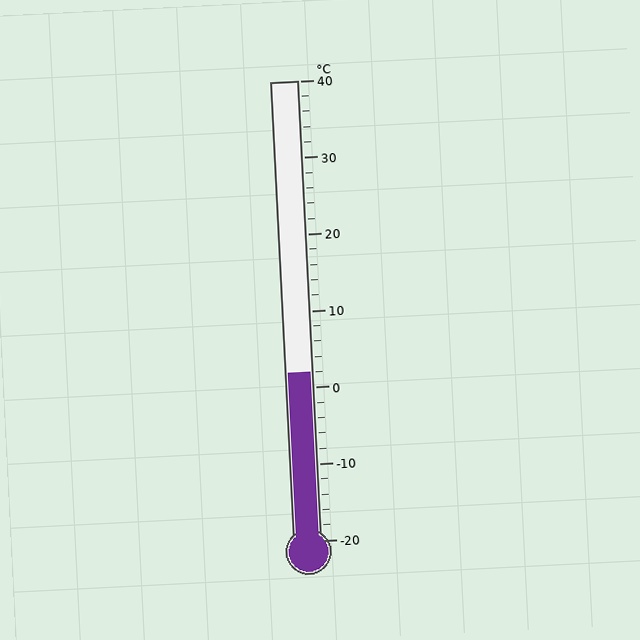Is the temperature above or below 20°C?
The temperature is below 20°C.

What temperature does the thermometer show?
The thermometer shows approximately 2°C.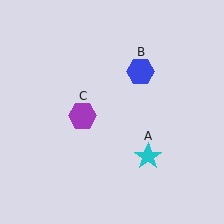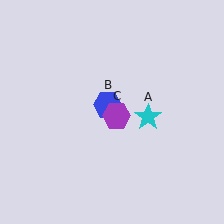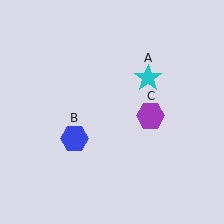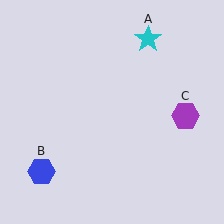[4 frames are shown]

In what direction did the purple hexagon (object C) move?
The purple hexagon (object C) moved right.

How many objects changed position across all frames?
3 objects changed position: cyan star (object A), blue hexagon (object B), purple hexagon (object C).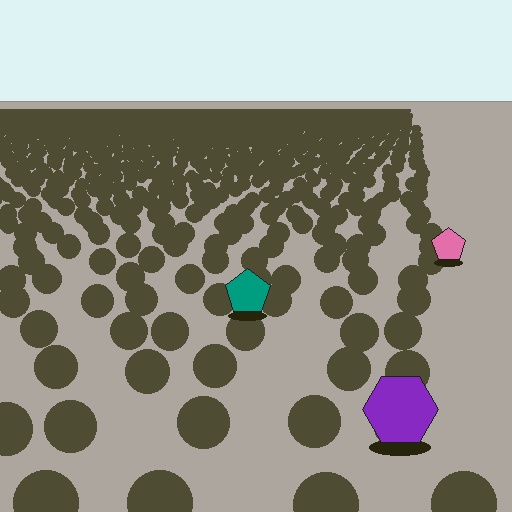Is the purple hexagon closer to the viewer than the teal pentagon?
Yes. The purple hexagon is closer — you can tell from the texture gradient: the ground texture is coarser near it.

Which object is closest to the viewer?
The purple hexagon is closest. The texture marks near it are larger and more spread out.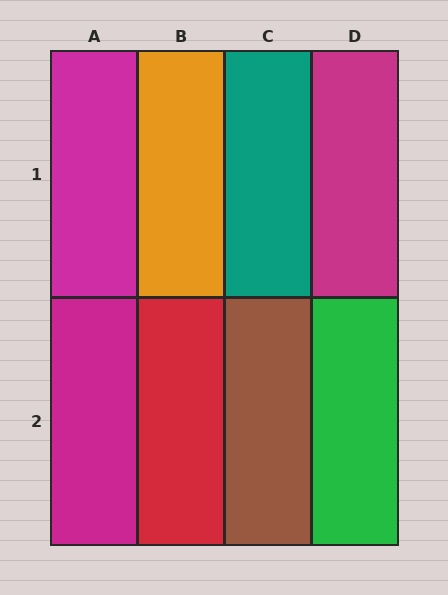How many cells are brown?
1 cell is brown.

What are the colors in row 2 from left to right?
Magenta, red, brown, green.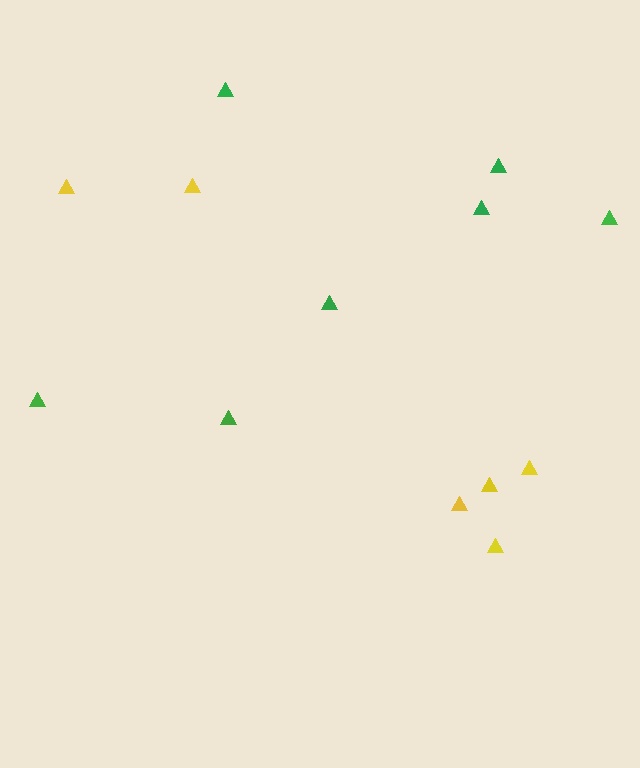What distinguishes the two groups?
There are 2 groups: one group of yellow triangles (6) and one group of green triangles (7).